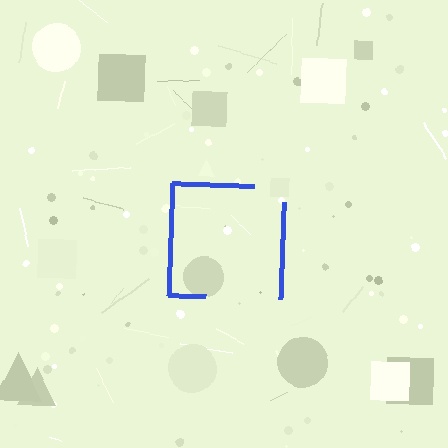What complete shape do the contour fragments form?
The contour fragments form a square.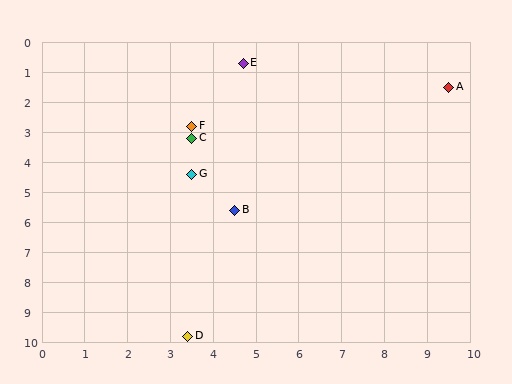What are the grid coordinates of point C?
Point C is at approximately (3.5, 3.2).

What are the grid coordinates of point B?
Point B is at approximately (4.5, 5.6).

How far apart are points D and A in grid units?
Points D and A are about 10.3 grid units apart.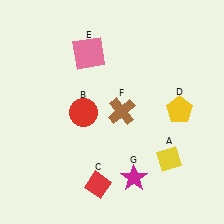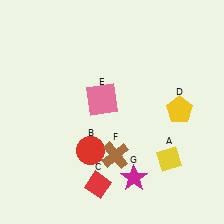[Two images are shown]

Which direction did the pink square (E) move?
The pink square (E) moved down.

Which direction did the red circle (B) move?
The red circle (B) moved down.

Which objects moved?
The objects that moved are: the red circle (B), the pink square (E), the brown cross (F).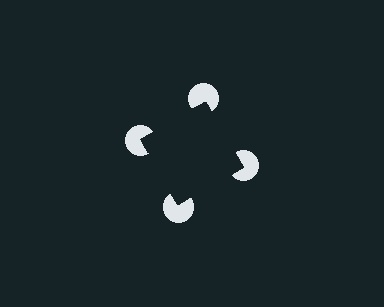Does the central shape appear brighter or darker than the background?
It typically appears slightly darker than the background, even though no actual brightness change is drawn.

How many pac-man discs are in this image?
There are 4 — one at each vertex of the illusory square.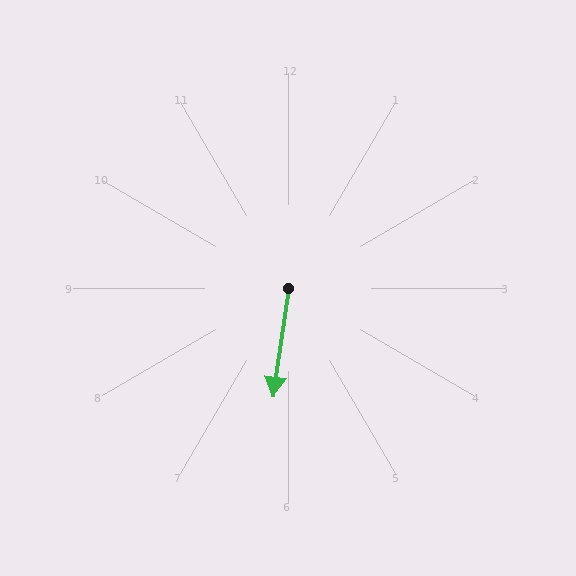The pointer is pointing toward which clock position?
Roughly 6 o'clock.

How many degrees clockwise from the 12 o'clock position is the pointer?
Approximately 188 degrees.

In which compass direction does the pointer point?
South.